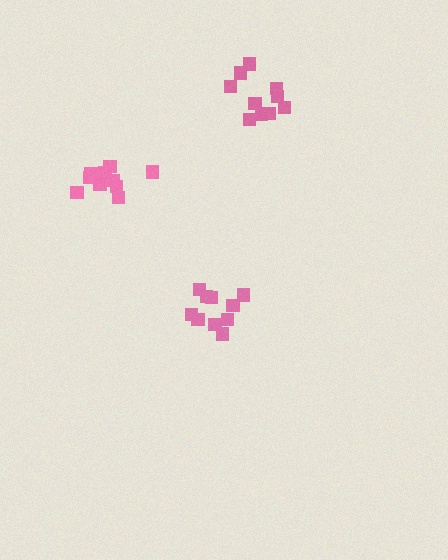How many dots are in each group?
Group 1: 10 dots, Group 2: 11 dots, Group 3: 10 dots (31 total).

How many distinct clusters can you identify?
There are 3 distinct clusters.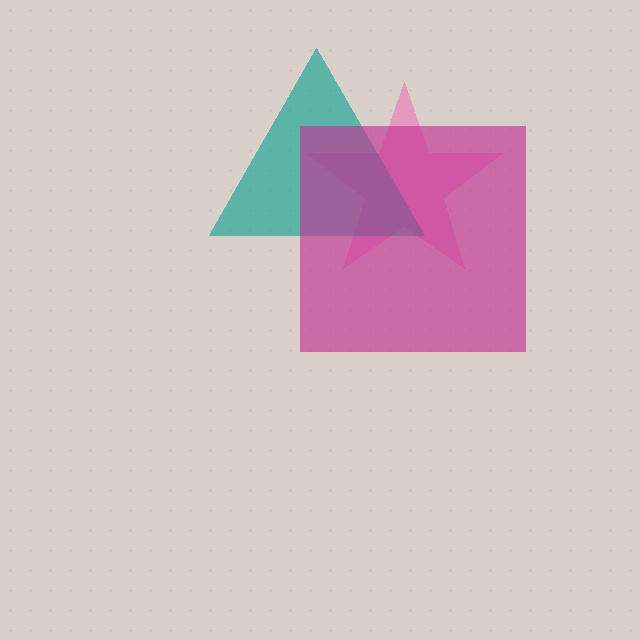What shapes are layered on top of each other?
The layered shapes are: a pink star, a teal triangle, a magenta square.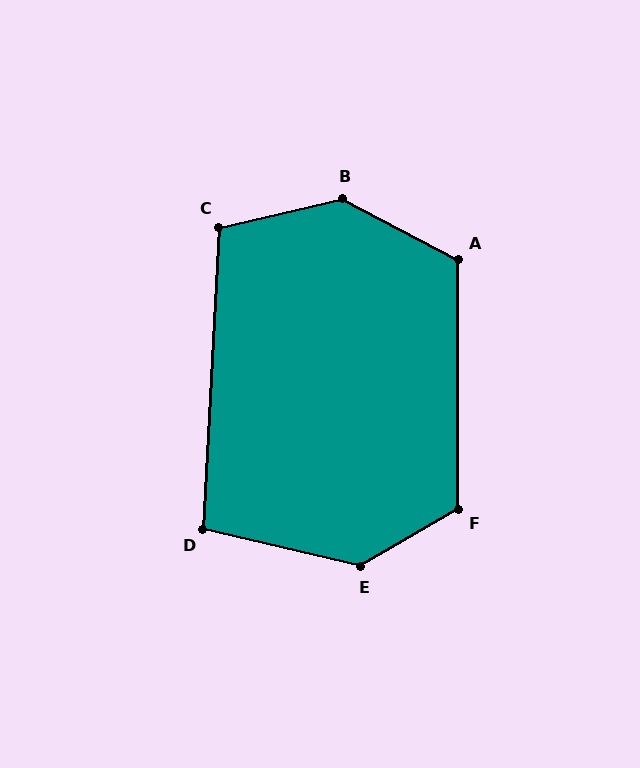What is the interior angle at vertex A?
Approximately 117 degrees (obtuse).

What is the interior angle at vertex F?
Approximately 120 degrees (obtuse).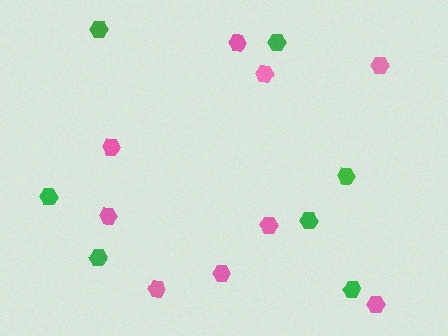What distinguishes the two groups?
There are 2 groups: one group of pink hexagons (9) and one group of green hexagons (7).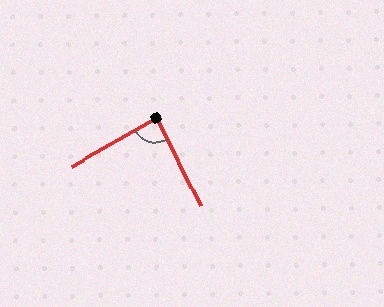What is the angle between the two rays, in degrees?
Approximately 87 degrees.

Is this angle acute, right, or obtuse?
It is approximately a right angle.